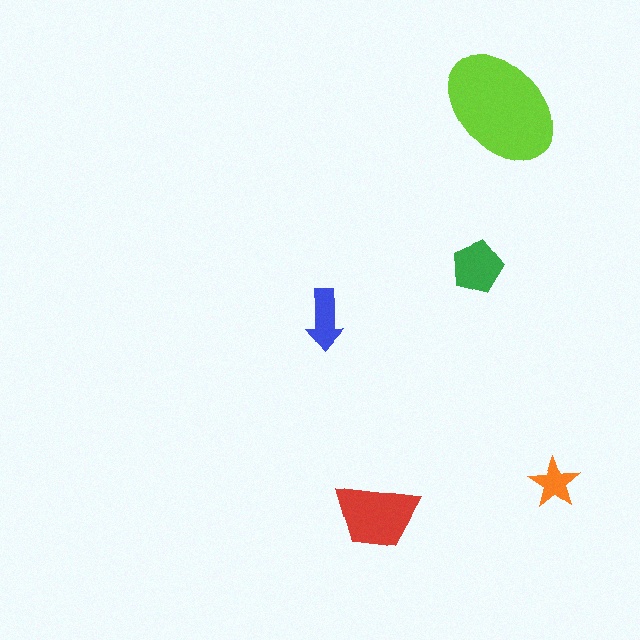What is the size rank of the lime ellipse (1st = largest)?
1st.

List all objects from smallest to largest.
The orange star, the blue arrow, the green pentagon, the red trapezoid, the lime ellipse.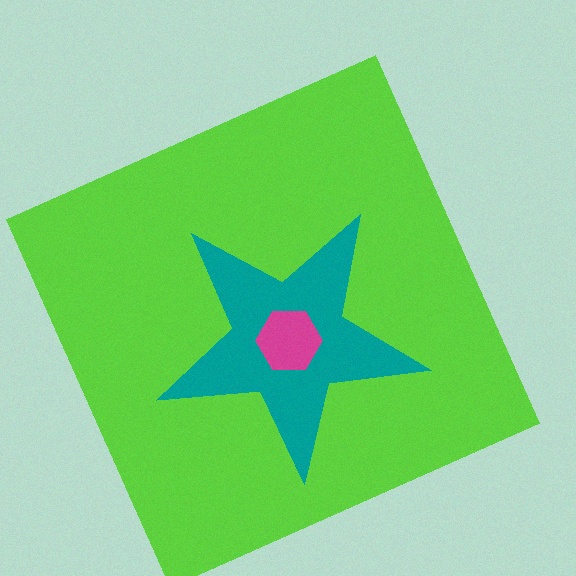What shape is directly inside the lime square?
The teal star.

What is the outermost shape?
The lime square.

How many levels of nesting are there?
3.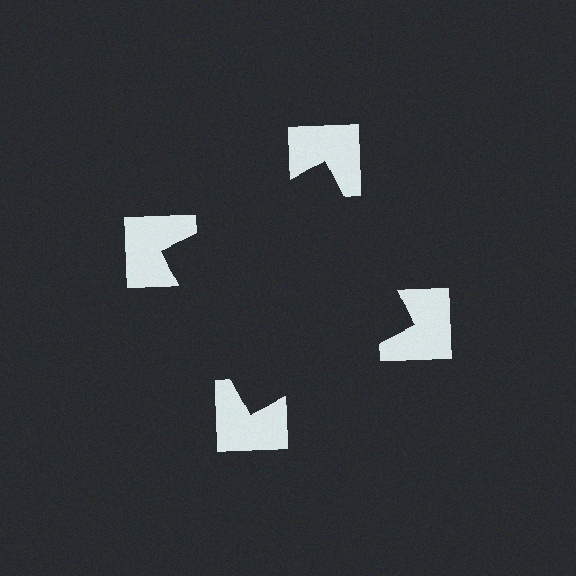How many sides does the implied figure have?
4 sides.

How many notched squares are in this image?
There are 4 — one at each vertex of the illusory square.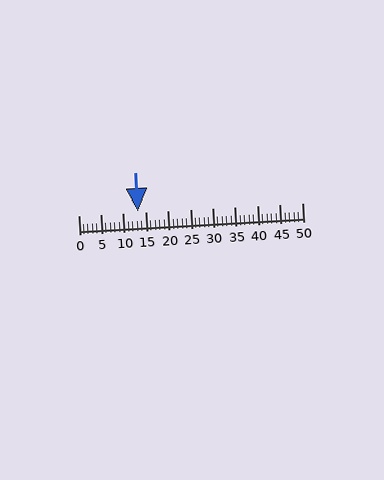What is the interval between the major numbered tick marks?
The major tick marks are spaced 5 units apart.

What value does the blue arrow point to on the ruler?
The blue arrow points to approximately 13.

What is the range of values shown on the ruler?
The ruler shows values from 0 to 50.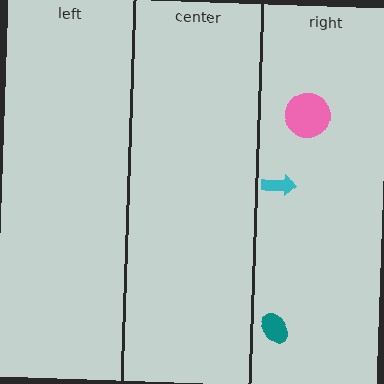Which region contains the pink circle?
The right region.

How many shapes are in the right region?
3.